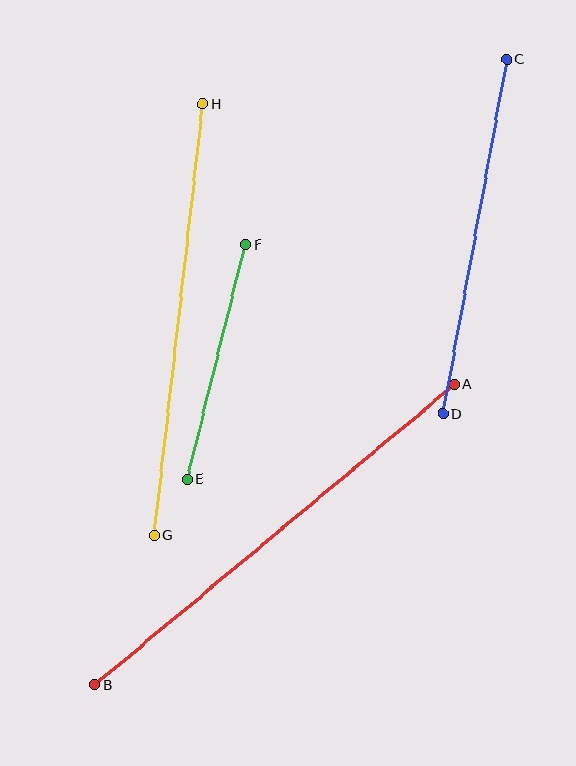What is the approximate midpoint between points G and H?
The midpoint is at approximately (178, 320) pixels.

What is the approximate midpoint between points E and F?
The midpoint is at approximately (216, 361) pixels.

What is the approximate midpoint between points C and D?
The midpoint is at approximately (475, 237) pixels.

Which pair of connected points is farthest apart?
Points A and B are farthest apart.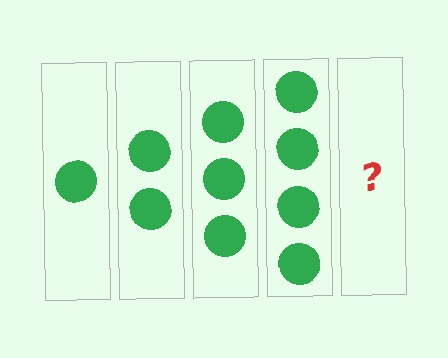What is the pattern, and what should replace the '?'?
The pattern is that each step adds one more circle. The '?' should be 5 circles.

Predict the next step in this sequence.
The next step is 5 circles.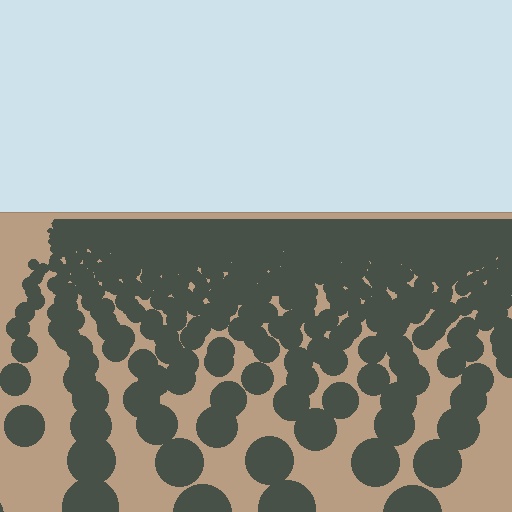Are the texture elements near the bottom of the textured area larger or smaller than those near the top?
Larger. Near the bottom, elements are closer to the viewer and appear at a bigger on-screen size.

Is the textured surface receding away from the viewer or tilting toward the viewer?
The surface is receding away from the viewer. Texture elements get smaller and denser toward the top.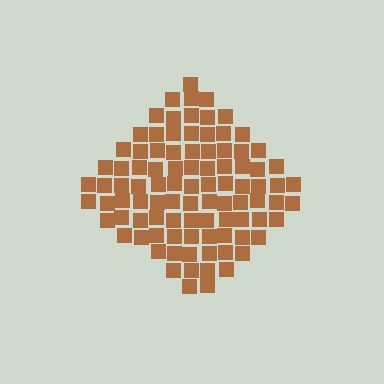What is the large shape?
The large shape is a diamond.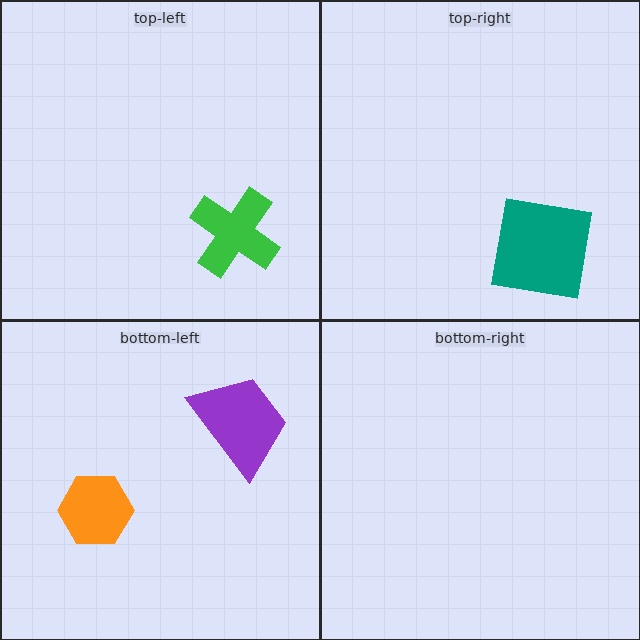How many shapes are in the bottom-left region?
2.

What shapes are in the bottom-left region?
The orange hexagon, the purple trapezoid.